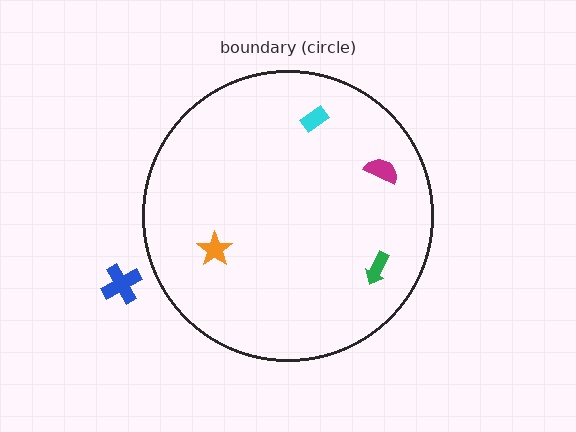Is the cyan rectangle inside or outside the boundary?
Inside.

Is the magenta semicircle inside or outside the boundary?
Inside.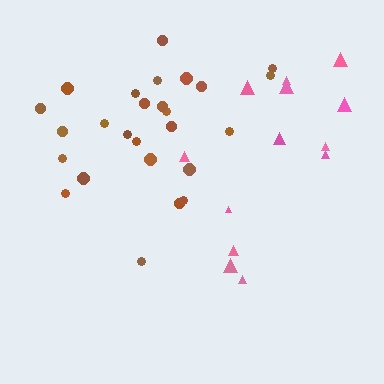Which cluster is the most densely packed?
Brown.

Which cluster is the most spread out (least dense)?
Pink.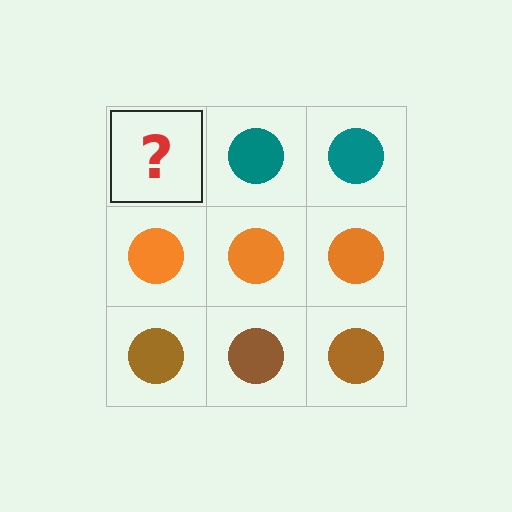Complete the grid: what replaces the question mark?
The question mark should be replaced with a teal circle.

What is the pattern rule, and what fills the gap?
The rule is that each row has a consistent color. The gap should be filled with a teal circle.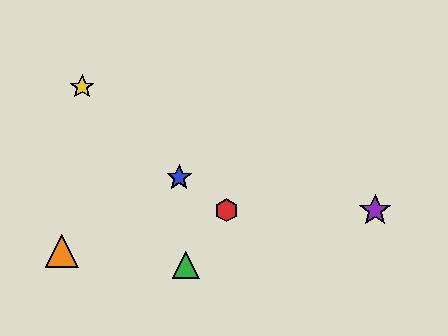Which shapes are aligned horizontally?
The red hexagon, the purple star are aligned horizontally.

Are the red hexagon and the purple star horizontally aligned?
Yes, both are at y≈210.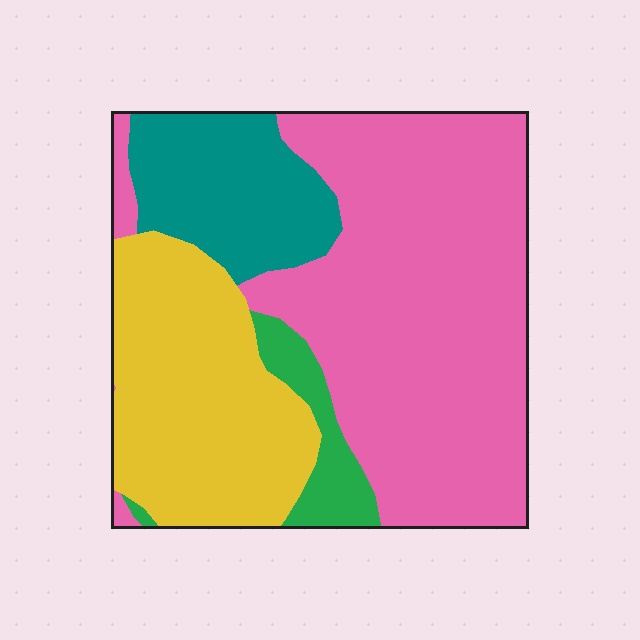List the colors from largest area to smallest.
From largest to smallest: pink, yellow, teal, green.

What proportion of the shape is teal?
Teal covers 15% of the shape.